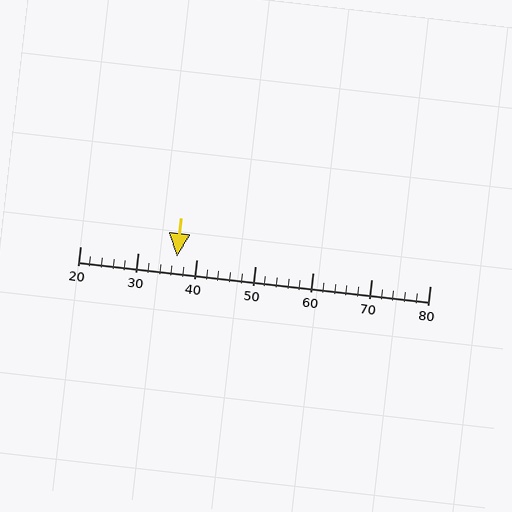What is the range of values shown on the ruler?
The ruler shows values from 20 to 80.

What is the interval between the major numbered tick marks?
The major tick marks are spaced 10 units apart.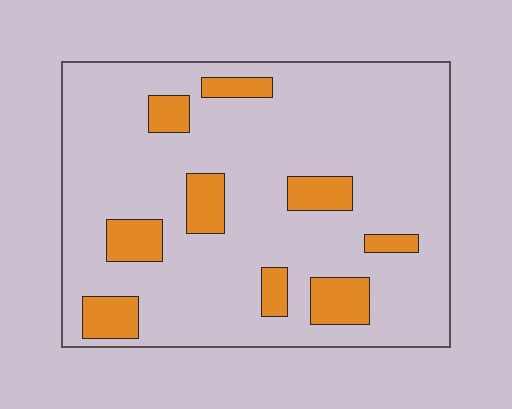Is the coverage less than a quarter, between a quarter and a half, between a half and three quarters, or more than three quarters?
Less than a quarter.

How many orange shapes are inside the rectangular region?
9.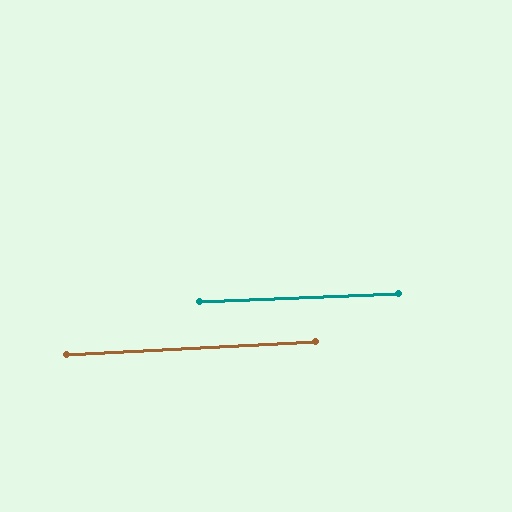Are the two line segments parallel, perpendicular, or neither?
Parallel — their directions differ by only 0.7°.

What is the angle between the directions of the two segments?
Approximately 1 degree.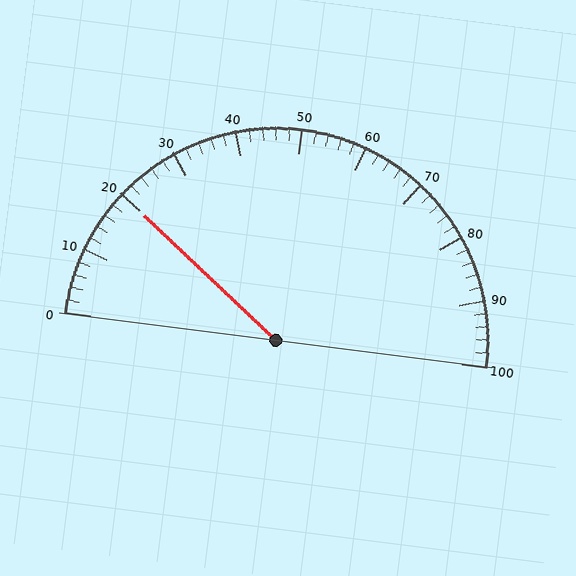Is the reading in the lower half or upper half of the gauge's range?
The reading is in the lower half of the range (0 to 100).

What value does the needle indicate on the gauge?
The needle indicates approximately 20.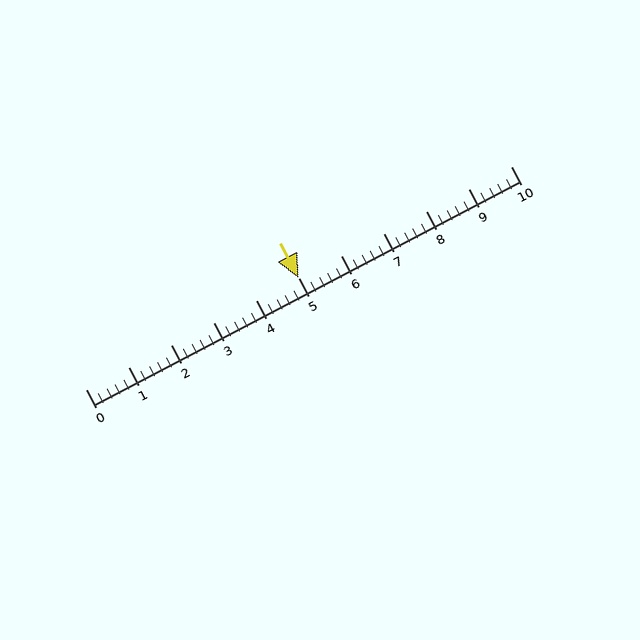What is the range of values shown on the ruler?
The ruler shows values from 0 to 10.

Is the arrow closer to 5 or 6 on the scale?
The arrow is closer to 5.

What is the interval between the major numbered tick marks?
The major tick marks are spaced 1 units apart.